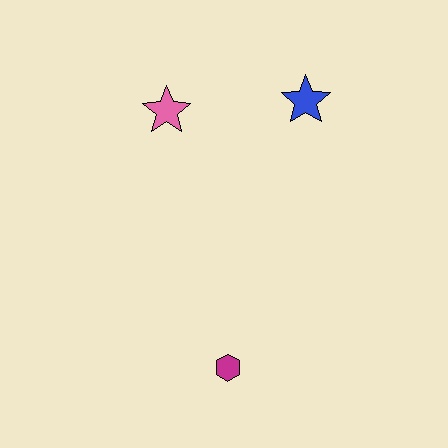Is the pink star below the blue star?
Yes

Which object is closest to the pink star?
The blue star is closest to the pink star.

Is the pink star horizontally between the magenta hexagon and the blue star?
No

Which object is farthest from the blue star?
The magenta hexagon is farthest from the blue star.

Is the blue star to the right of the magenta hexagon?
Yes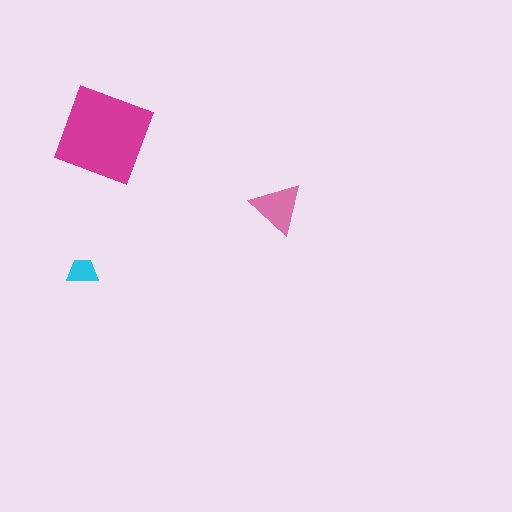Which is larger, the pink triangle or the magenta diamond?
The magenta diamond.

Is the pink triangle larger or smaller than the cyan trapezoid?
Larger.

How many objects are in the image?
There are 3 objects in the image.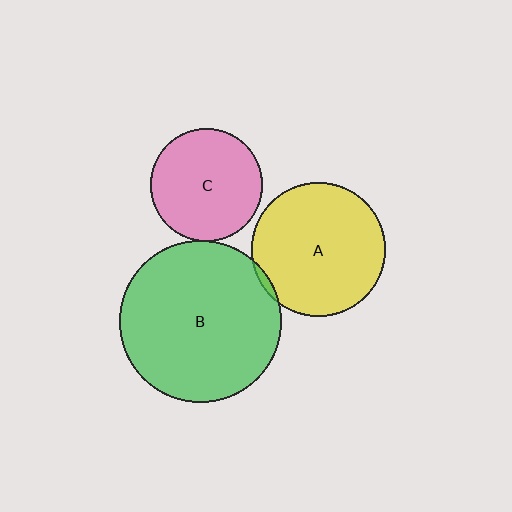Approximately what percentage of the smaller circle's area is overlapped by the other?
Approximately 5%.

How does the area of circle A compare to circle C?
Approximately 1.4 times.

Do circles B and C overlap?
Yes.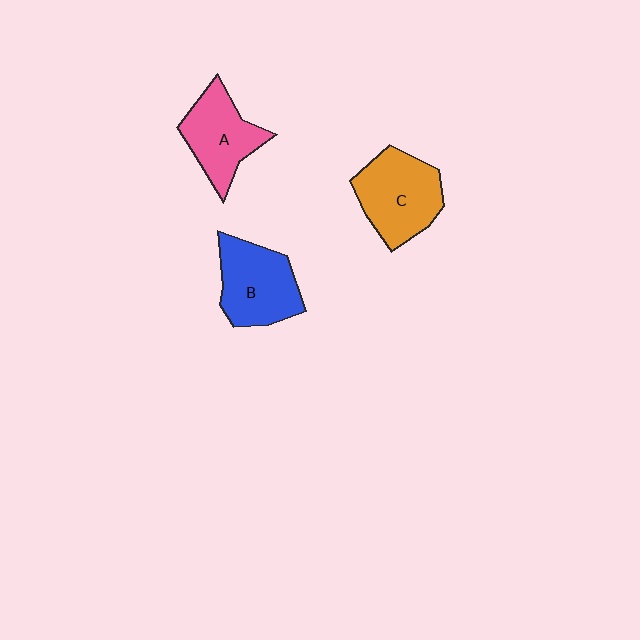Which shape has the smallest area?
Shape A (pink).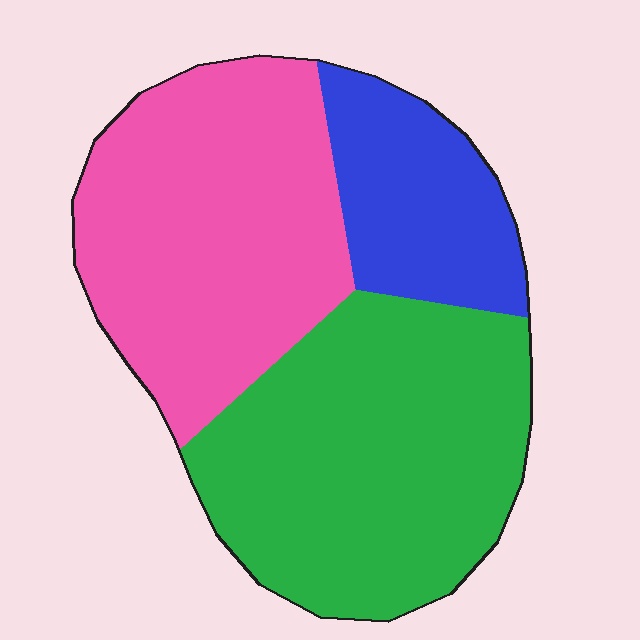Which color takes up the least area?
Blue, at roughly 20%.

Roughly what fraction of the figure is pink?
Pink takes up about two fifths (2/5) of the figure.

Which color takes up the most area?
Green, at roughly 45%.